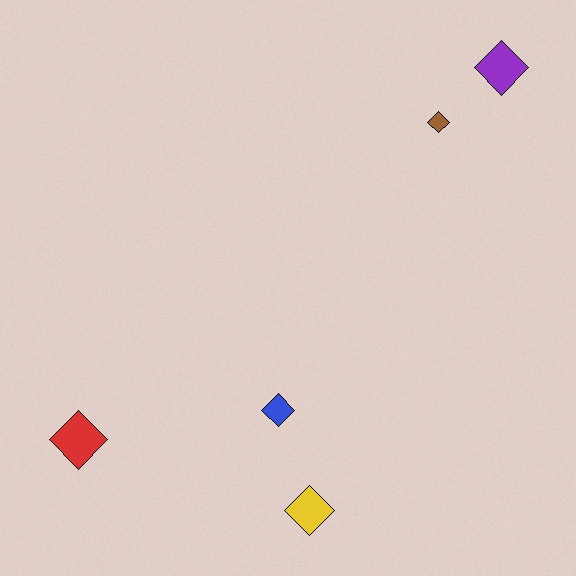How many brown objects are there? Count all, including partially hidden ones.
There is 1 brown object.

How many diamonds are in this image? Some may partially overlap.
There are 5 diamonds.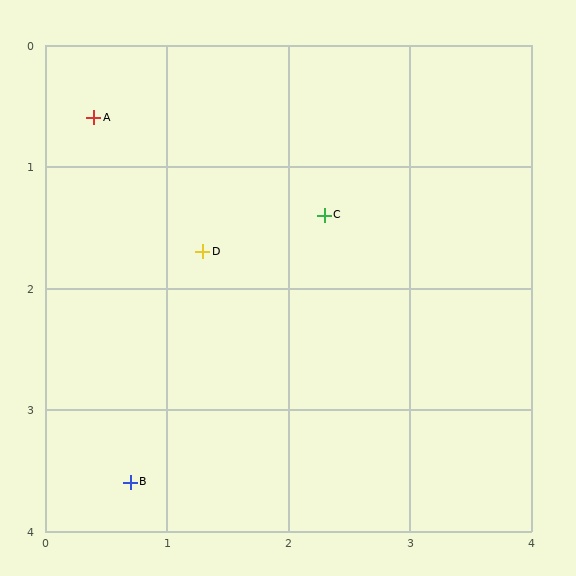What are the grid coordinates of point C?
Point C is at approximately (2.3, 1.4).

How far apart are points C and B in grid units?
Points C and B are about 2.7 grid units apart.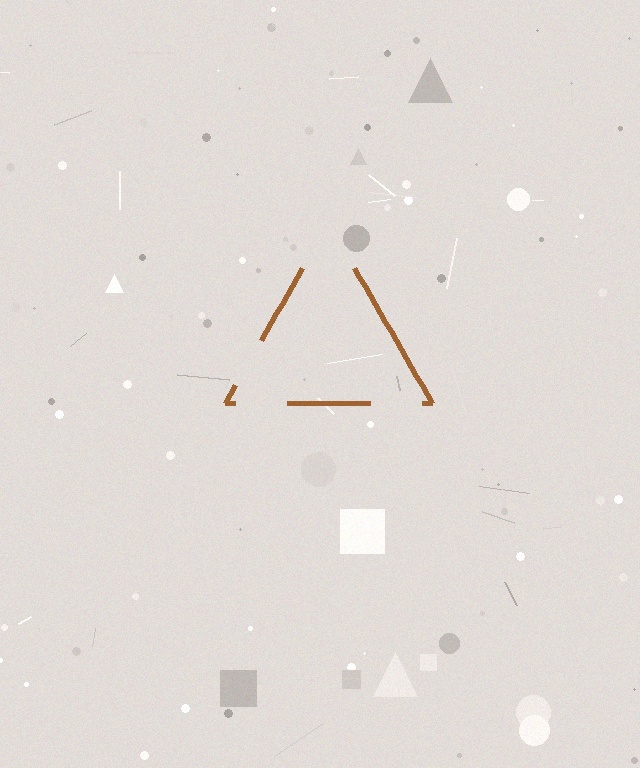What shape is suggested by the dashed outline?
The dashed outline suggests a triangle.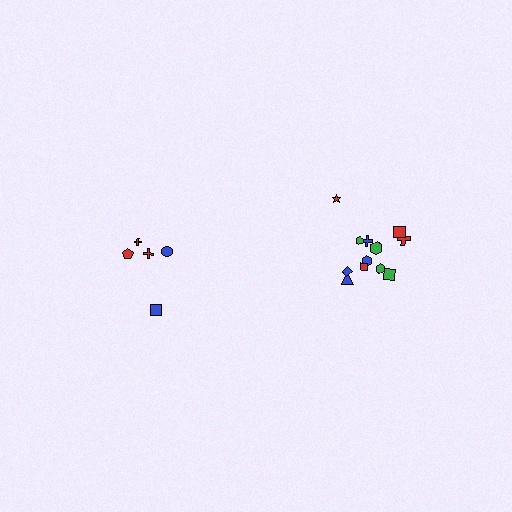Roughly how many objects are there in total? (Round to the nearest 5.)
Roughly 15 objects in total.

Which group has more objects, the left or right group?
The right group.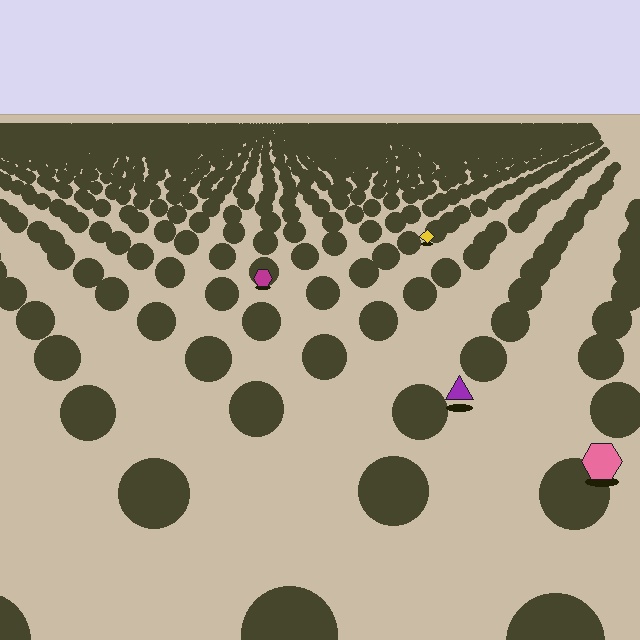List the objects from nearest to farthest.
From nearest to farthest: the pink hexagon, the purple triangle, the magenta hexagon, the yellow diamond.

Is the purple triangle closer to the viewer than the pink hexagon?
No. The pink hexagon is closer — you can tell from the texture gradient: the ground texture is coarser near it.